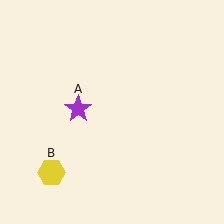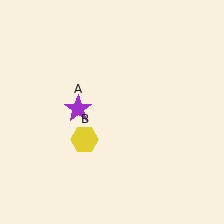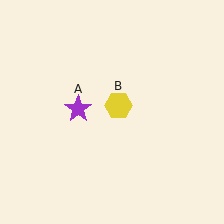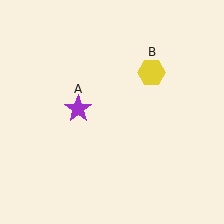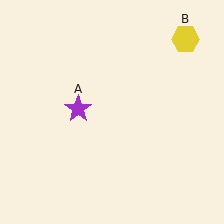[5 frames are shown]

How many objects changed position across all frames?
1 object changed position: yellow hexagon (object B).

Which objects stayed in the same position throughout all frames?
Purple star (object A) remained stationary.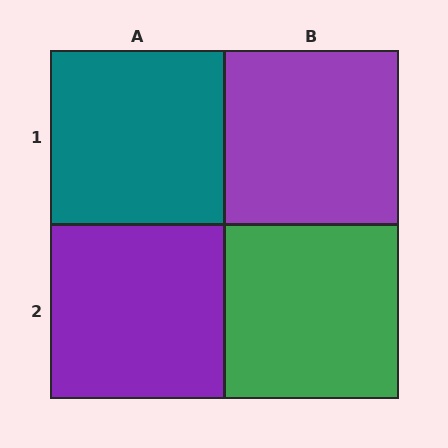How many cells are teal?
1 cell is teal.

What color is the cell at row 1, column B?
Purple.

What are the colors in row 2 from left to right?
Purple, green.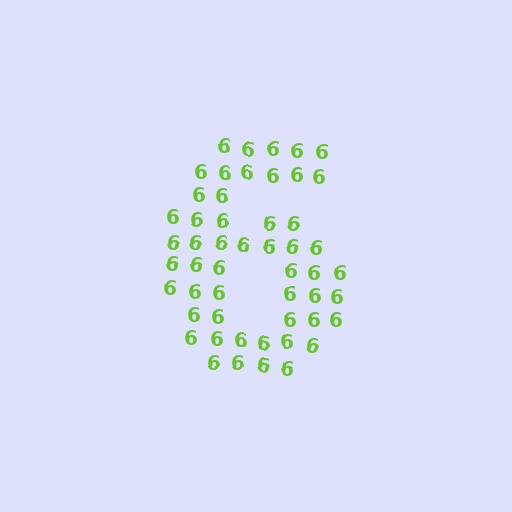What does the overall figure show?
The overall figure shows the digit 6.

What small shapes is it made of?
It is made of small digit 6's.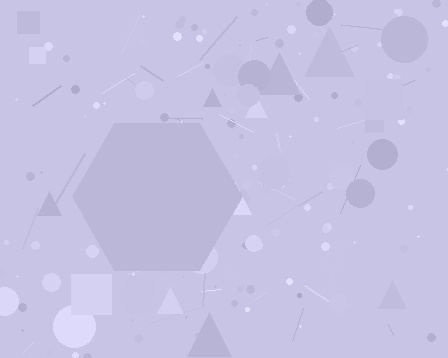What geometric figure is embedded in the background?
A hexagon is embedded in the background.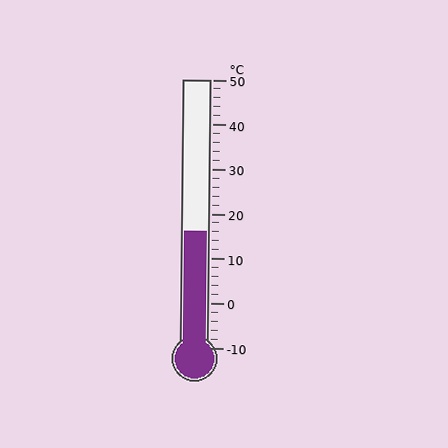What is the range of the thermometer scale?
The thermometer scale ranges from -10°C to 50°C.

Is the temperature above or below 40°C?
The temperature is below 40°C.